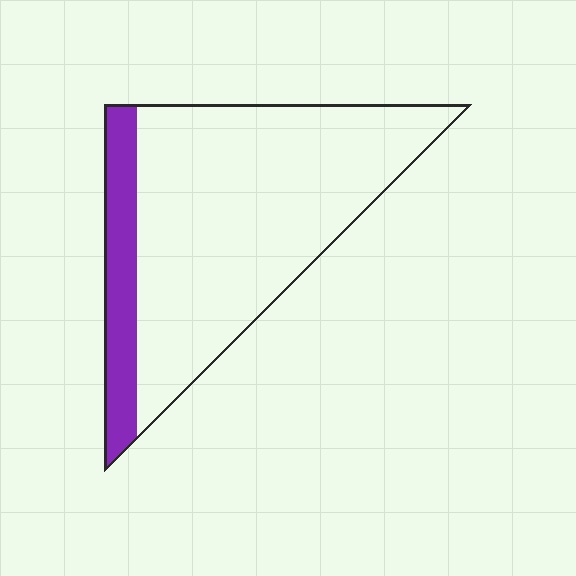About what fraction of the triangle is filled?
About one sixth (1/6).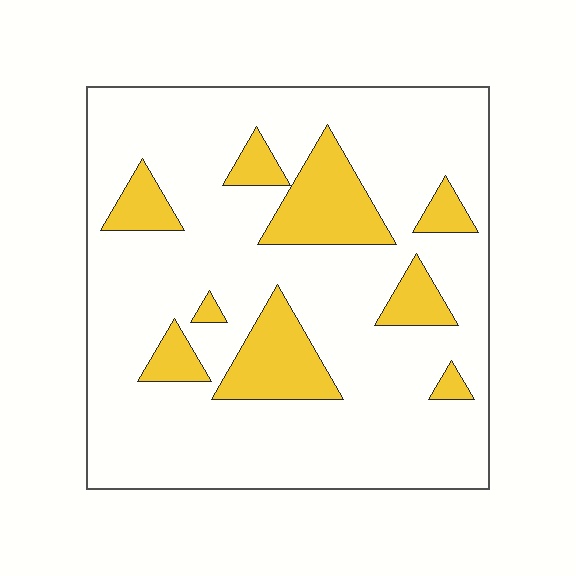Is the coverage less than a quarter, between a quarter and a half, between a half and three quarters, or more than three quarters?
Less than a quarter.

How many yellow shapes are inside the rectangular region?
9.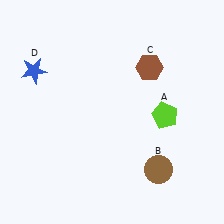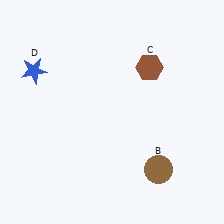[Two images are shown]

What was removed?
The lime pentagon (A) was removed in Image 2.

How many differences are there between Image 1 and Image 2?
There is 1 difference between the two images.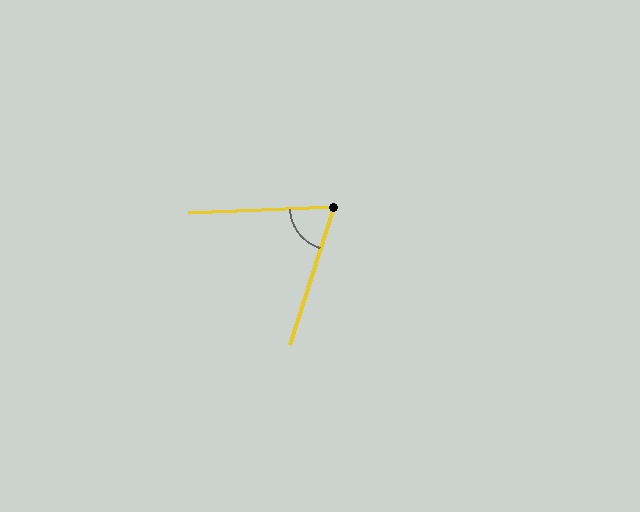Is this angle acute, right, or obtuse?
It is acute.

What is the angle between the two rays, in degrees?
Approximately 70 degrees.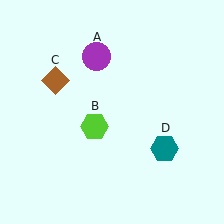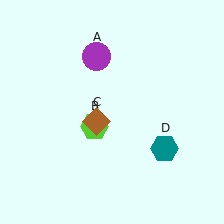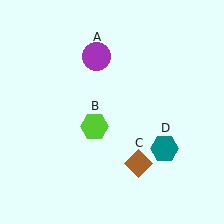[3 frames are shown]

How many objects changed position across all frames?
1 object changed position: brown diamond (object C).